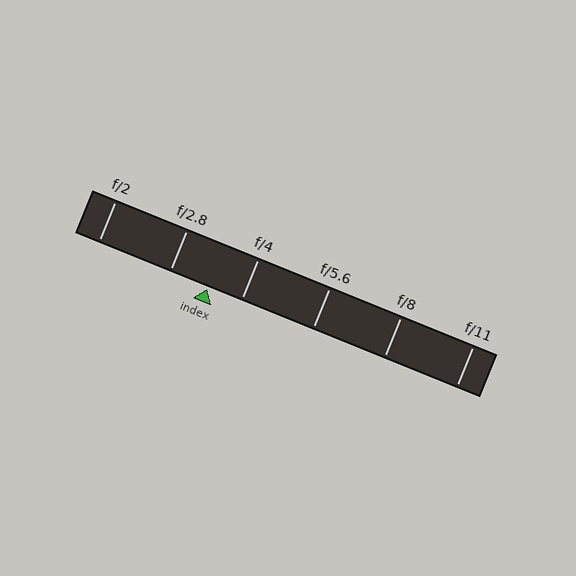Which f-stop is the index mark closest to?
The index mark is closest to f/4.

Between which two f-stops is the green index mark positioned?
The index mark is between f/2.8 and f/4.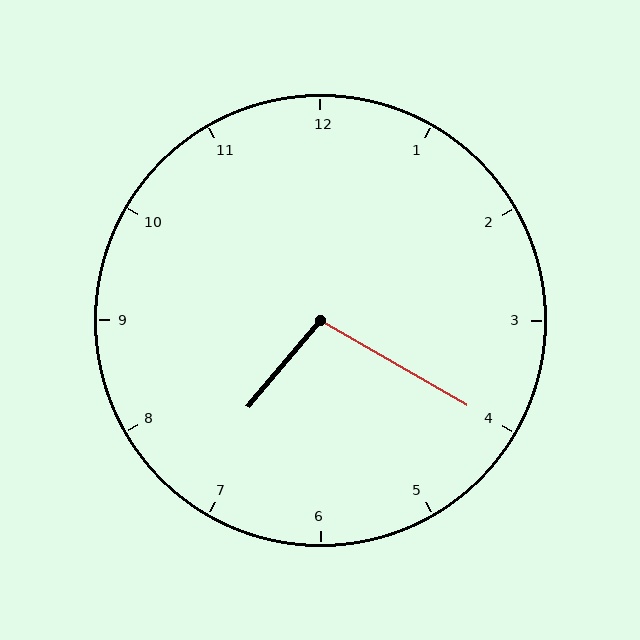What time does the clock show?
7:20.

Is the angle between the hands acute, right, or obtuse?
It is obtuse.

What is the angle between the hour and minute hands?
Approximately 100 degrees.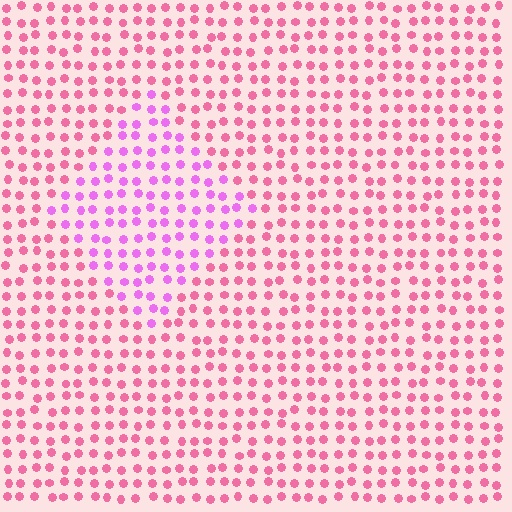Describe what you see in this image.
The image is filled with small pink elements in a uniform arrangement. A diamond-shaped region is visible where the elements are tinted to a slightly different hue, forming a subtle color boundary.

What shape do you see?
I see a diamond.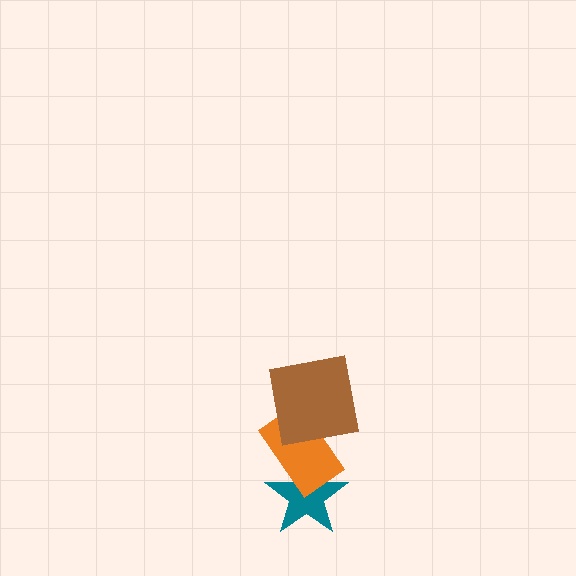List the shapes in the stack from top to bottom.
From top to bottom: the brown square, the orange rectangle, the teal star.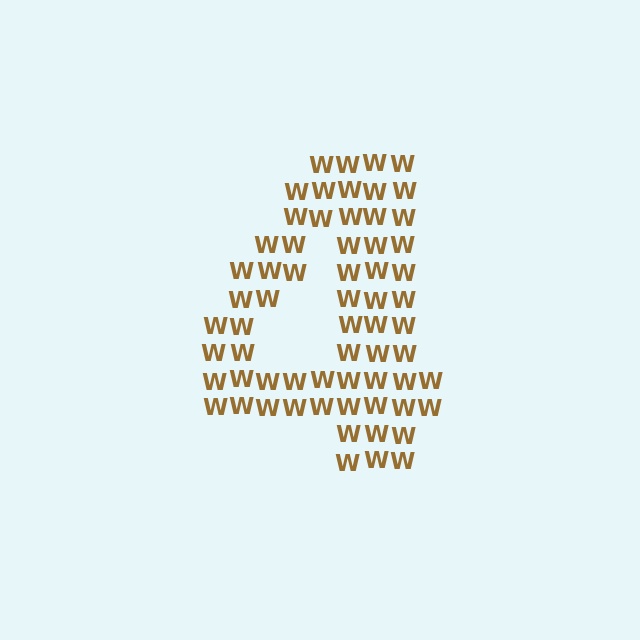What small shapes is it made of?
It is made of small letter W's.